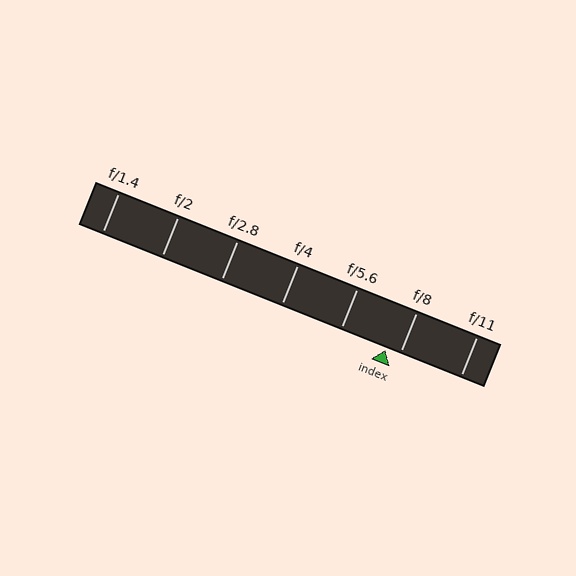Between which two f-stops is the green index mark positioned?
The index mark is between f/5.6 and f/8.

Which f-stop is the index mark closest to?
The index mark is closest to f/8.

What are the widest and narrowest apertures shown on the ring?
The widest aperture shown is f/1.4 and the narrowest is f/11.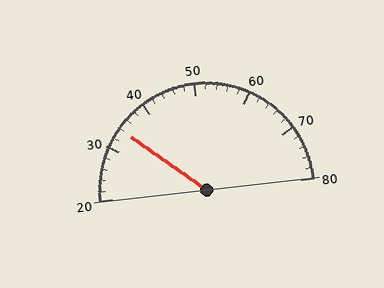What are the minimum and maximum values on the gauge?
The gauge ranges from 20 to 80.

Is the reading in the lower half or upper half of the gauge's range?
The reading is in the lower half of the range (20 to 80).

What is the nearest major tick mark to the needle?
The nearest major tick mark is 30.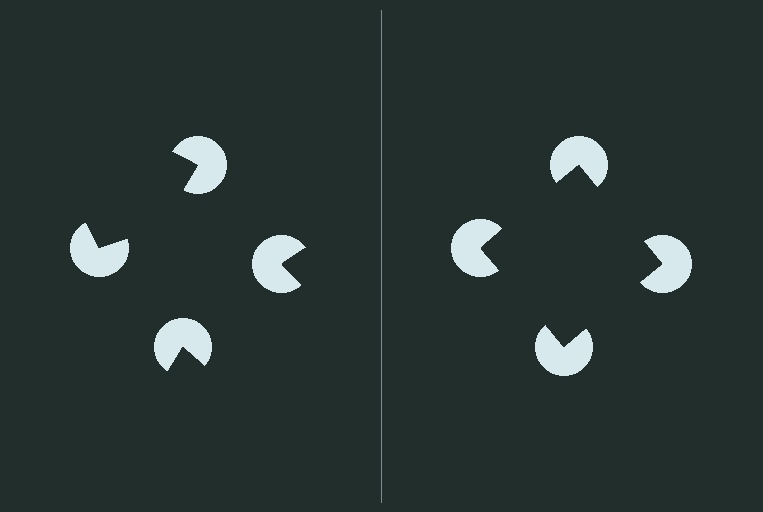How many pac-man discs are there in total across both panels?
8 — 4 on each side.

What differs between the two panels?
The pac-man discs are positioned identically on both sides; only the wedge orientations differ. On the right they align to a square; on the left they are misaligned.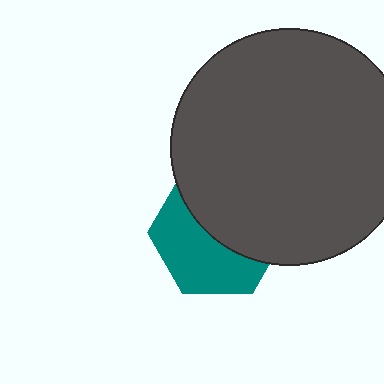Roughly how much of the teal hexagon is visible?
About half of it is visible (roughly 48%).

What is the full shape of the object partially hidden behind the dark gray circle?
The partially hidden object is a teal hexagon.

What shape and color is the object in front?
The object in front is a dark gray circle.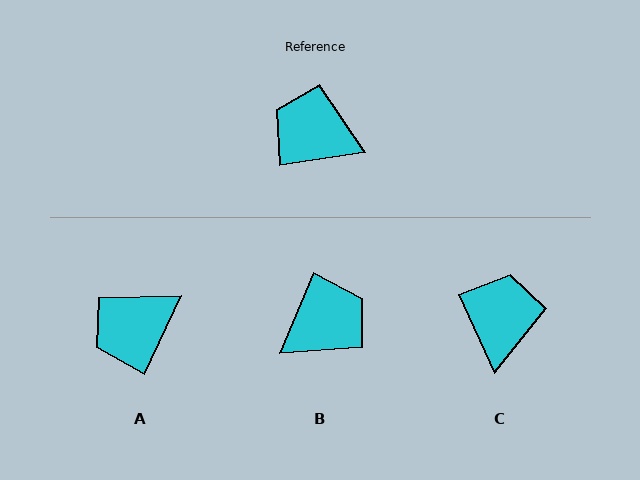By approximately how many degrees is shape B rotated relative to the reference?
Approximately 121 degrees clockwise.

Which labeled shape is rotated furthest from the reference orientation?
B, about 121 degrees away.